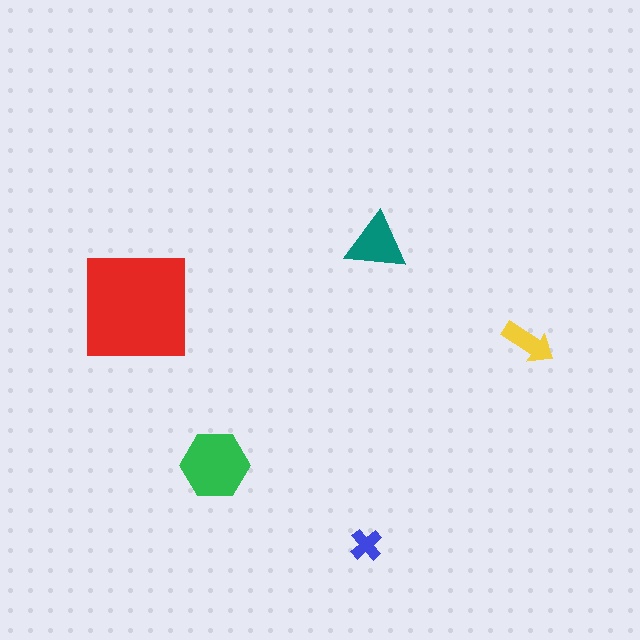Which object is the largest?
The red square.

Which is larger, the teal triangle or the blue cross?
The teal triangle.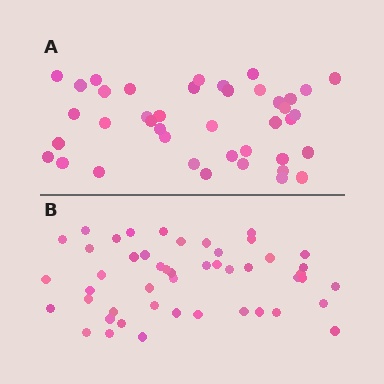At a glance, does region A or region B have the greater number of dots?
Region B (the bottom region) has more dots.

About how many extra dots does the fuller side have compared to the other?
Region B has roughly 8 or so more dots than region A.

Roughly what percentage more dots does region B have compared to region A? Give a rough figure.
About 15% more.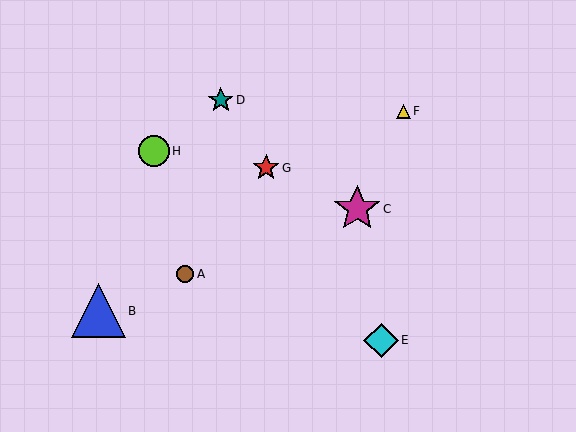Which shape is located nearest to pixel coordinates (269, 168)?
The red star (labeled G) at (266, 168) is nearest to that location.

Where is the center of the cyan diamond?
The center of the cyan diamond is at (381, 340).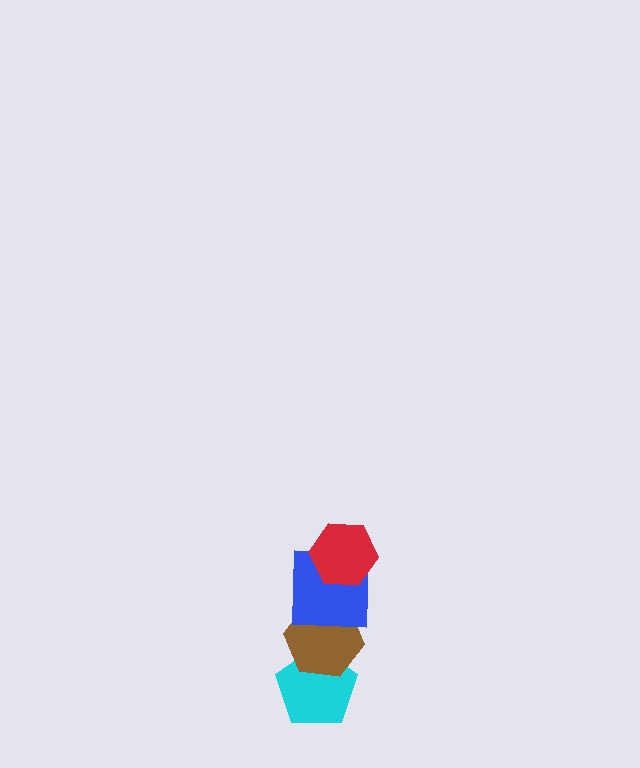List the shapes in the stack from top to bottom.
From top to bottom: the red hexagon, the blue square, the brown hexagon, the cyan pentagon.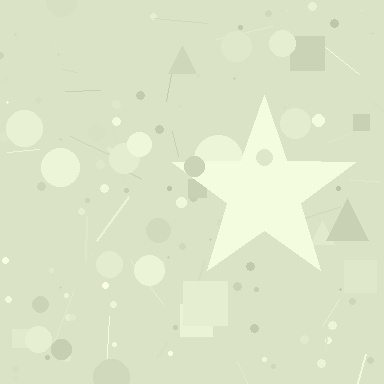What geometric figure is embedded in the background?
A star is embedded in the background.